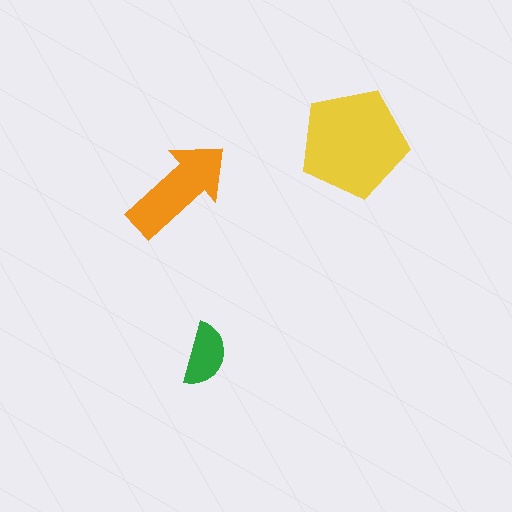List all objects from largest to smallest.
The yellow pentagon, the orange arrow, the green semicircle.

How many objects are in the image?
There are 3 objects in the image.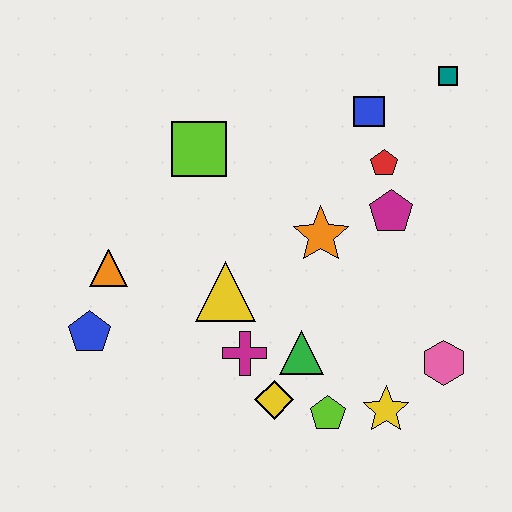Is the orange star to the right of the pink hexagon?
No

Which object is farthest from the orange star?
The blue pentagon is farthest from the orange star.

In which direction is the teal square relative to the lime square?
The teal square is to the right of the lime square.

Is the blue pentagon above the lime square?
No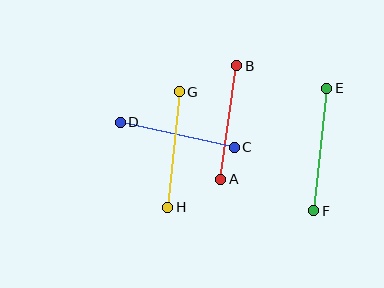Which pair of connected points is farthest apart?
Points E and F are farthest apart.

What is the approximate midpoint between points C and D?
The midpoint is at approximately (177, 135) pixels.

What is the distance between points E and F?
The distance is approximately 123 pixels.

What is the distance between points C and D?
The distance is approximately 117 pixels.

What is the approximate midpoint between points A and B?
The midpoint is at approximately (229, 122) pixels.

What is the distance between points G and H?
The distance is approximately 116 pixels.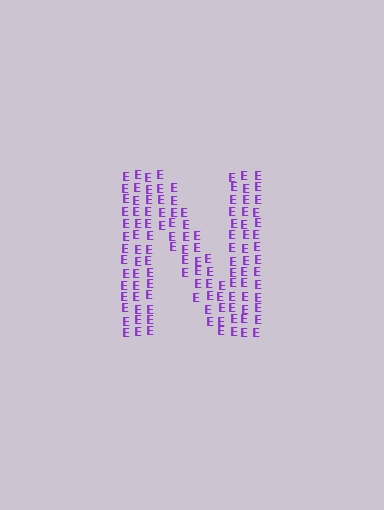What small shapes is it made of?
It is made of small letter E's.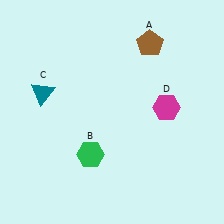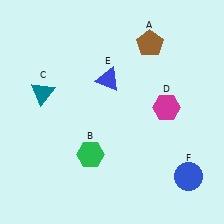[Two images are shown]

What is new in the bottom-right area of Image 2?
A blue circle (F) was added in the bottom-right area of Image 2.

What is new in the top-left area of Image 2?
A blue triangle (E) was added in the top-left area of Image 2.